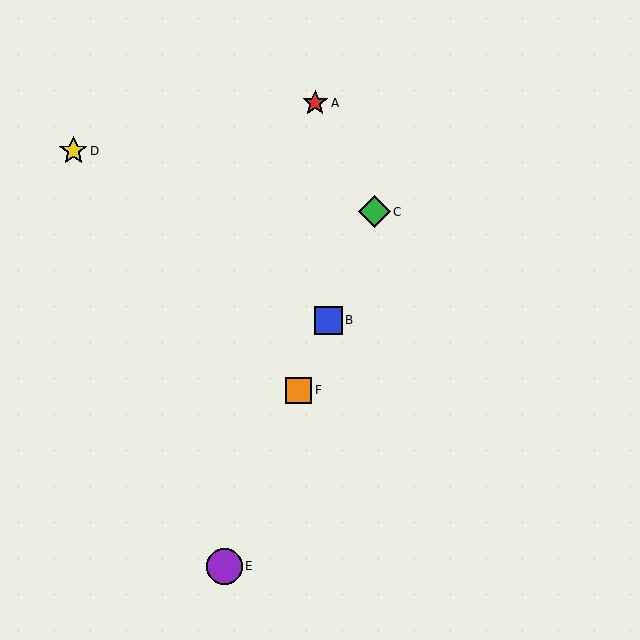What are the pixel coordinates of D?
Object D is at (73, 151).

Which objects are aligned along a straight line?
Objects B, C, E, F are aligned along a straight line.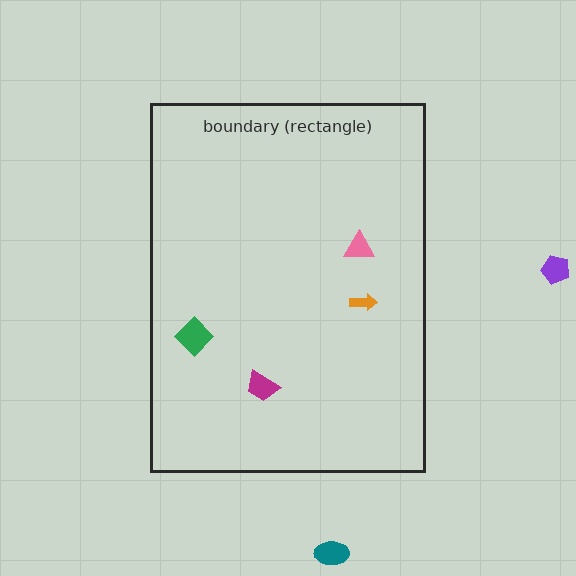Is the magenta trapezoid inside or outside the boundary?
Inside.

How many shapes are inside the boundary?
4 inside, 2 outside.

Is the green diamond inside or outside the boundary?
Inside.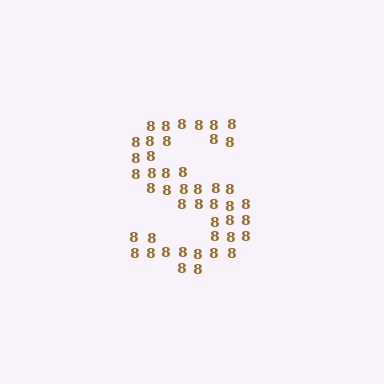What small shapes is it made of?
It is made of small digit 8's.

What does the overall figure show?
The overall figure shows the letter S.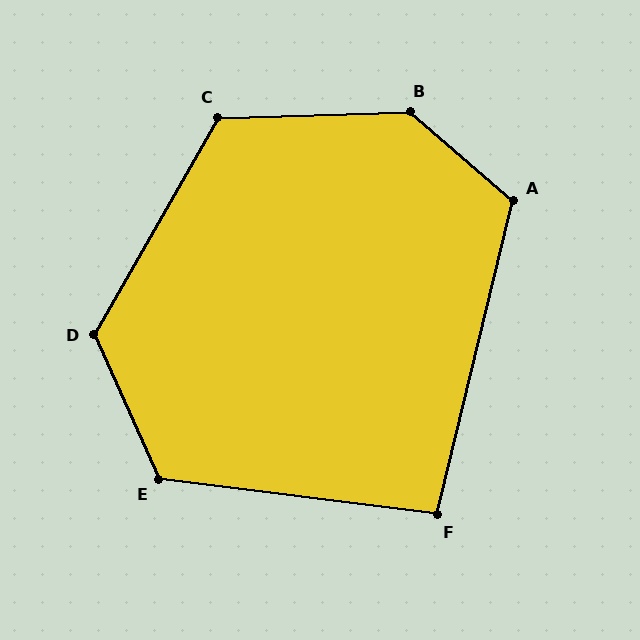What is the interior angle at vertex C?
Approximately 121 degrees (obtuse).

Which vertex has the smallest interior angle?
F, at approximately 97 degrees.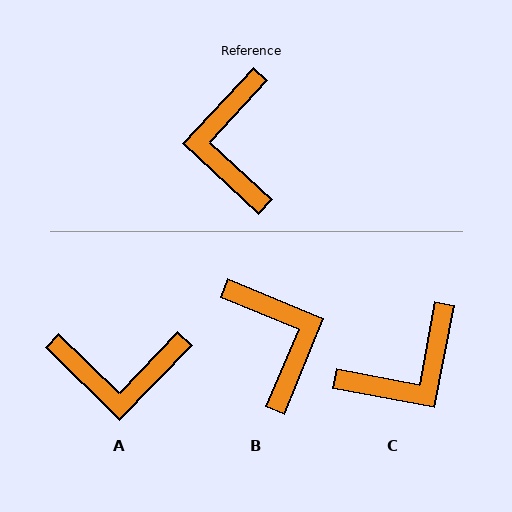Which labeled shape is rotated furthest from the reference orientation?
B, about 160 degrees away.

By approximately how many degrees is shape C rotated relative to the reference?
Approximately 122 degrees counter-clockwise.